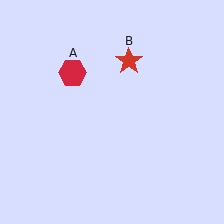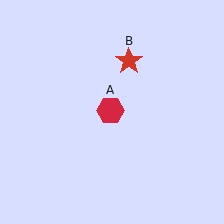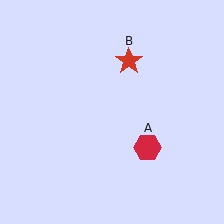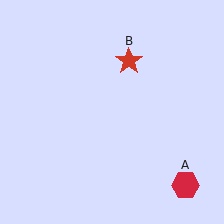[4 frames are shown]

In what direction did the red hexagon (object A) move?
The red hexagon (object A) moved down and to the right.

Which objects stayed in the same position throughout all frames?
Red star (object B) remained stationary.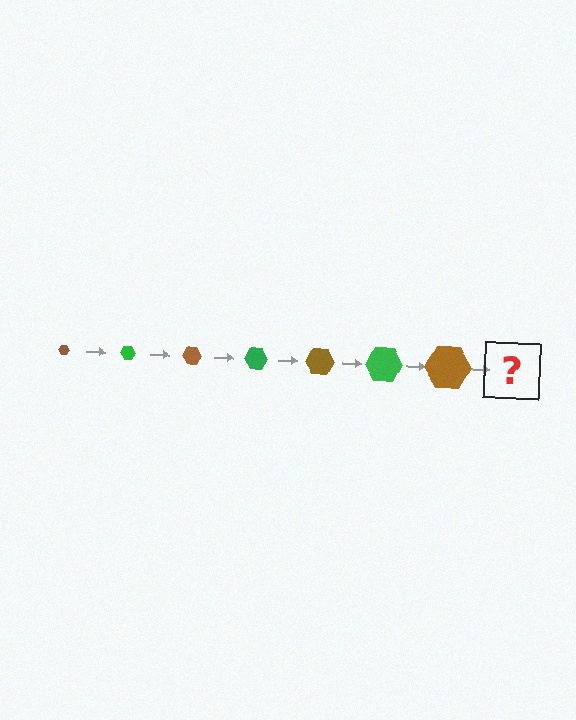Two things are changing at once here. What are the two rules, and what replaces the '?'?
The two rules are that the hexagon grows larger each step and the color cycles through brown and green. The '?' should be a green hexagon, larger than the previous one.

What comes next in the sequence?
The next element should be a green hexagon, larger than the previous one.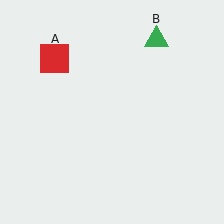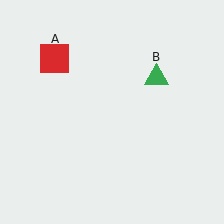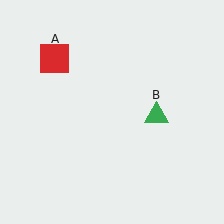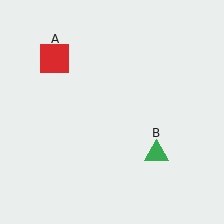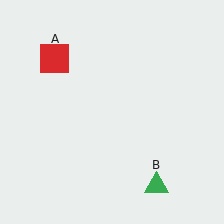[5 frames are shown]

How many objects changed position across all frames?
1 object changed position: green triangle (object B).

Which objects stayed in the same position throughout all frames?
Red square (object A) remained stationary.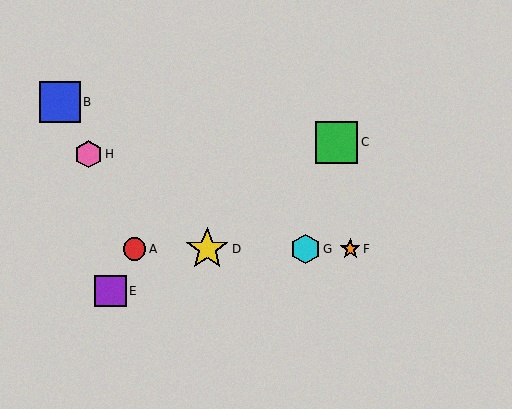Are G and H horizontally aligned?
No, G is at y≈249 and H is at y≈154.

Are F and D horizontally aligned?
Yes, both are at y≈249.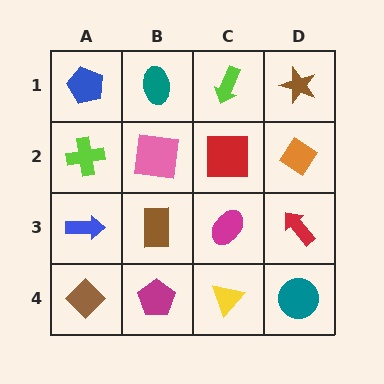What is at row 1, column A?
A blue pentagon.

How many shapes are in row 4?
4 shapes.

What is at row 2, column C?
A red square.